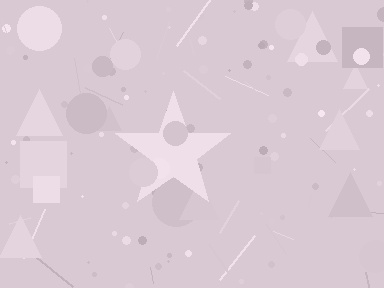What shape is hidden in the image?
A star is hidden in the image.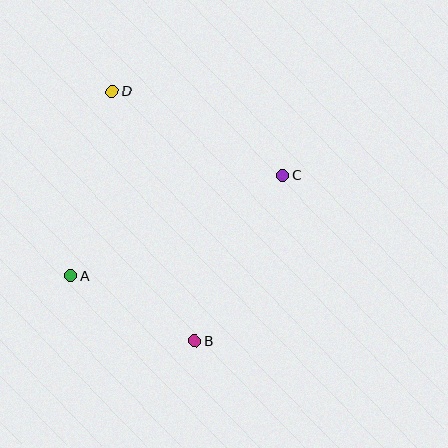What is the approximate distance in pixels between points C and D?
The distance between C and D is approximately 190 pixels.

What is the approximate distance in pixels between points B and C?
The distance between B and C is approximately 187 pixels.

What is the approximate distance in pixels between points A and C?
The distance between A and C is approximately 235 pixels.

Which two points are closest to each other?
Points A and B are closest to each other.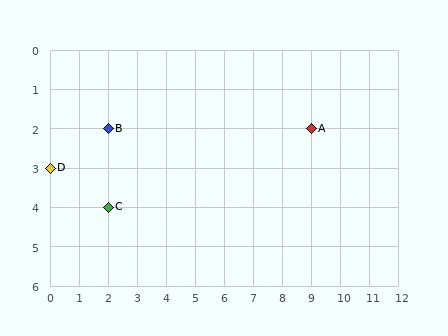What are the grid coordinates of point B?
Point B is at grid coordinates (2, 2).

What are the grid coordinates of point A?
Point A is at grid coordinates (9, 2).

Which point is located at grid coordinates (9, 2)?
Point A is at (9, 2).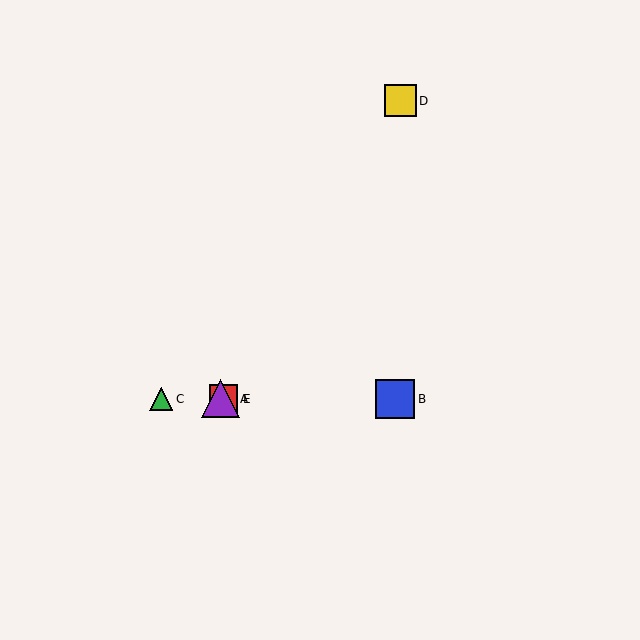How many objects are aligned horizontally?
4 objects (A, B, C, E) are aligned horizontally.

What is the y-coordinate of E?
Object E is at y≈399.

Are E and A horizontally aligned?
Yes, both are at y≈399.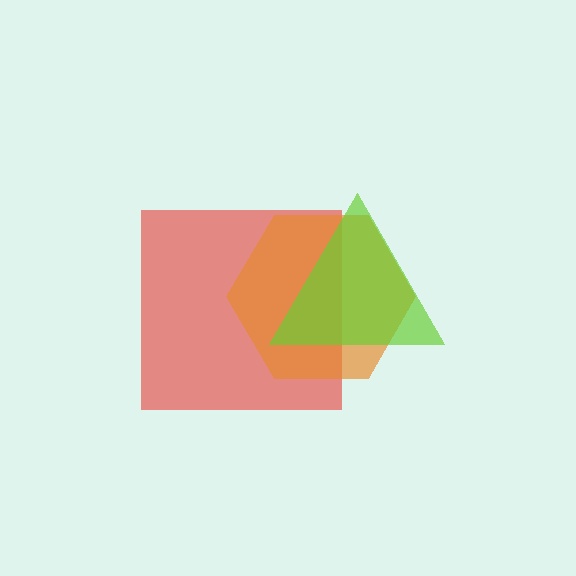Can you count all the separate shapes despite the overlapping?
Yes, there are 3 separate shapes.